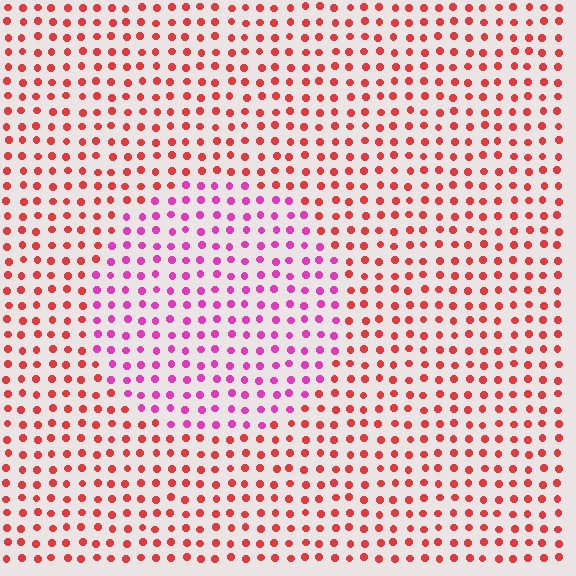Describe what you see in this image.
The image is filled with small red elements in a uniform arrangement. A circle-shaped region is visible where the elements are tinted to a slightly different hue, forming a subtle color boundary.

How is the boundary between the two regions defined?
The boundary is defined purely by a slight shift in hue (about 44 degrees). Spacing, size, and orientation are identical on both sides.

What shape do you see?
I see a circle.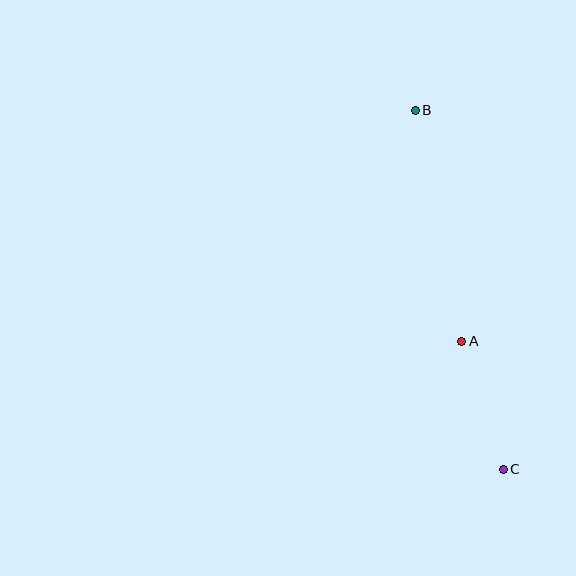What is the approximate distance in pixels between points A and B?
The distance between A and B is approximately 235 pixels.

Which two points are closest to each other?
Points A and C are closest to each other.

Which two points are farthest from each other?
Points B and C are farthest from each other.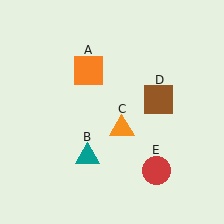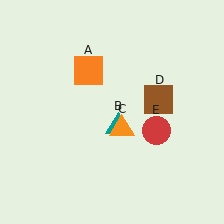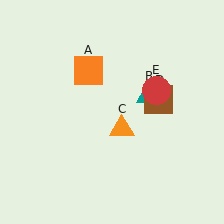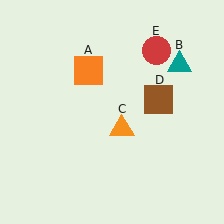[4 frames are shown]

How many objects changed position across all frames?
2 objects changed position: teal triangle (object B), red circle (object E).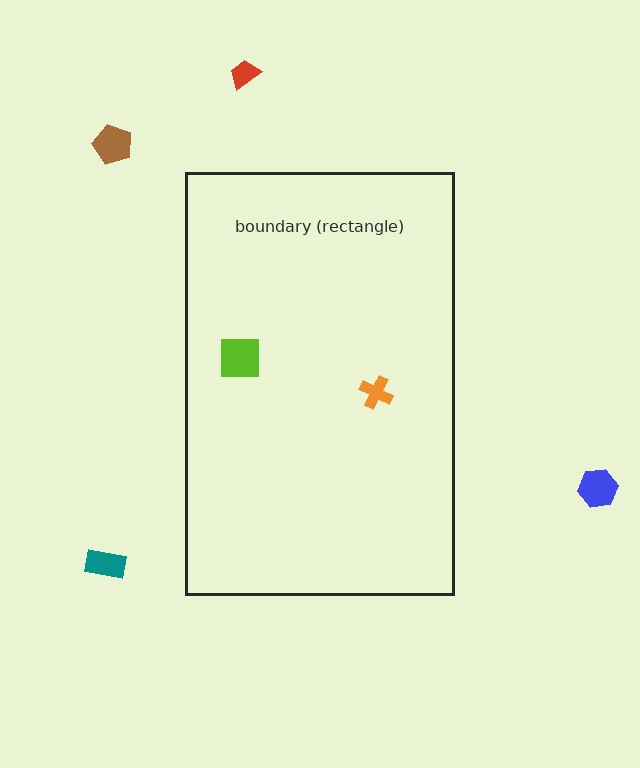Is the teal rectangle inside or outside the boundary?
Outside.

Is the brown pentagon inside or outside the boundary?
Outside.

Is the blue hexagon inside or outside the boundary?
Outside.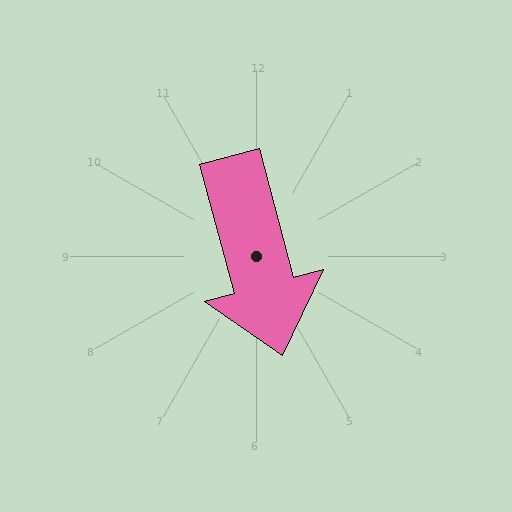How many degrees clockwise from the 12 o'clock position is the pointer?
Approximately 165 degrees.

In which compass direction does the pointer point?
South.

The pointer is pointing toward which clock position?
Roughly 5 o'clock.